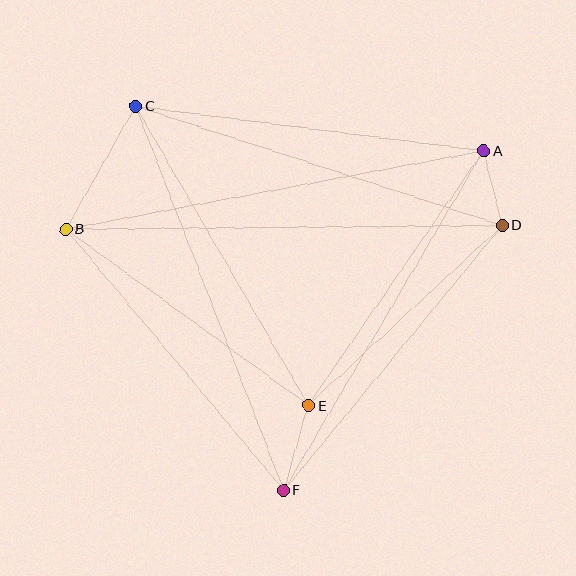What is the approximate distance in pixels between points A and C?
The distance between A and C is approximately 351 pixels.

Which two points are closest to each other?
Points A and D are closest to each other.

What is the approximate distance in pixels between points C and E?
The distance between C and E is approximately 346 pixels.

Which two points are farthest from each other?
Points B and D are farthest from each other.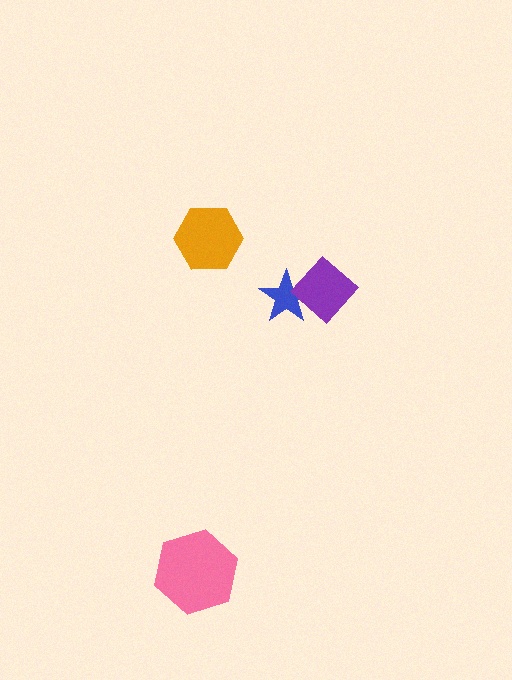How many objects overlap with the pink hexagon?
0 objects overlap with the pink hexagon.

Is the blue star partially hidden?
Yes, it is partially covered by another shape.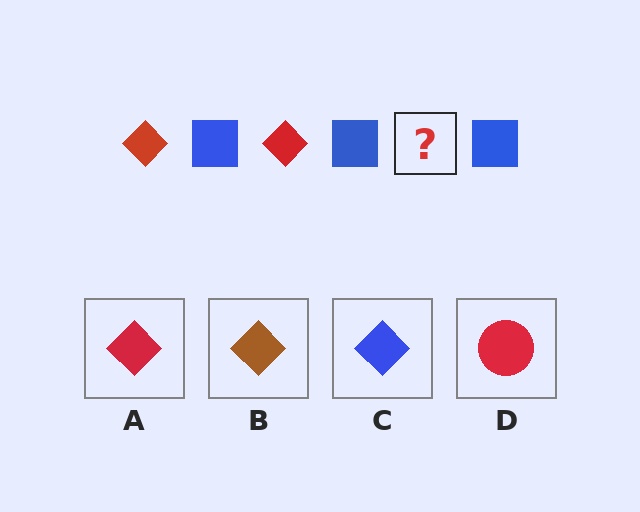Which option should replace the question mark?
Option A.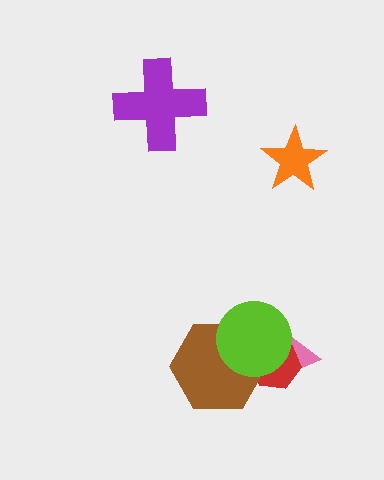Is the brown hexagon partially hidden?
Yes, it is partially covered by another shape.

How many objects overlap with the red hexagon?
3 objects overlap with the red hexagon.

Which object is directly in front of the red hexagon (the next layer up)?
The brown hexagon is directly in front of the red hexagon.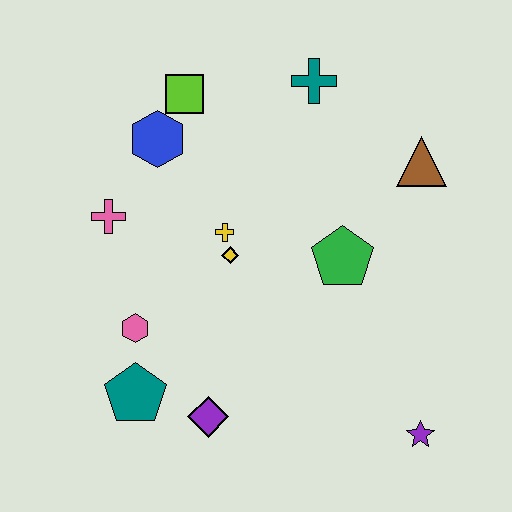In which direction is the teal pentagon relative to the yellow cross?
The teal pentagon is below the yellow cross.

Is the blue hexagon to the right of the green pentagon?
No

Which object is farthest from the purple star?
The lime square is farthest from the purple star.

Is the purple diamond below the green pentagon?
Yes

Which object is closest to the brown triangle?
The green pentagon is closest to the brown triangle.